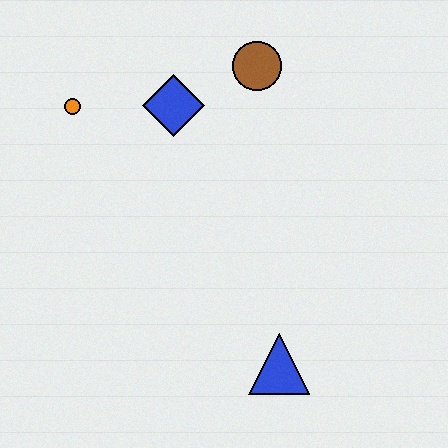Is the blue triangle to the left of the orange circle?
No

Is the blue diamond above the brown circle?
No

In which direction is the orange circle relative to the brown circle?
The orange circle is to the left of the brown circle.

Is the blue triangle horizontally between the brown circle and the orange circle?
No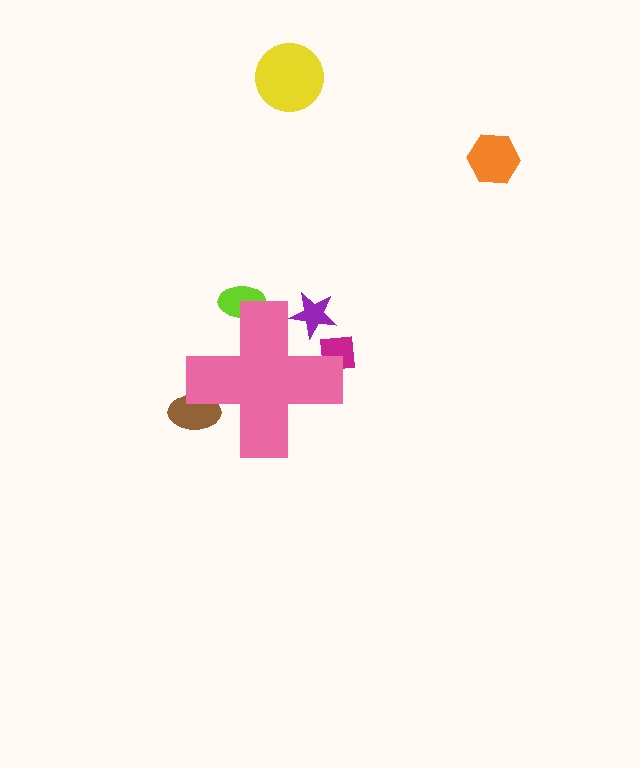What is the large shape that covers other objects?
A pink cross.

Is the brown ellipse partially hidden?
Yes, the brown ellipse is partially hidden behind the pink cross.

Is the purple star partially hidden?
Yes, the purple star is partially hidden behind the pink cross.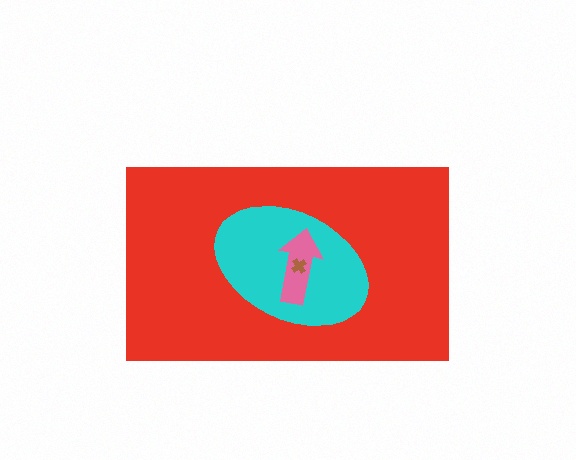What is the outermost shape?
The red rectangle.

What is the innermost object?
The brown cross.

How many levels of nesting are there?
4.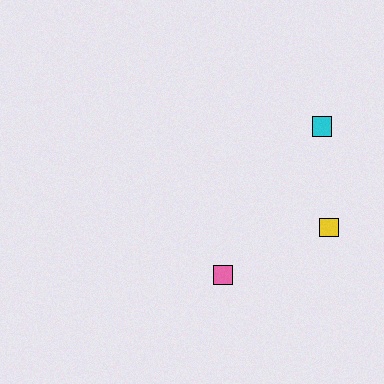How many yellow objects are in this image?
There is 1 yellow object.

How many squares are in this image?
There are 3 squares.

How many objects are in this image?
There are 3 objects.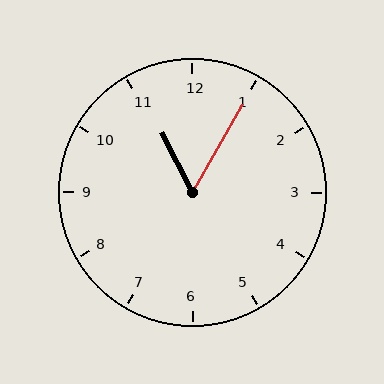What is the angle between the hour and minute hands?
Approximately 58 degrees.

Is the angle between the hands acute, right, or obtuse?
It is acute.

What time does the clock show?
11:05.